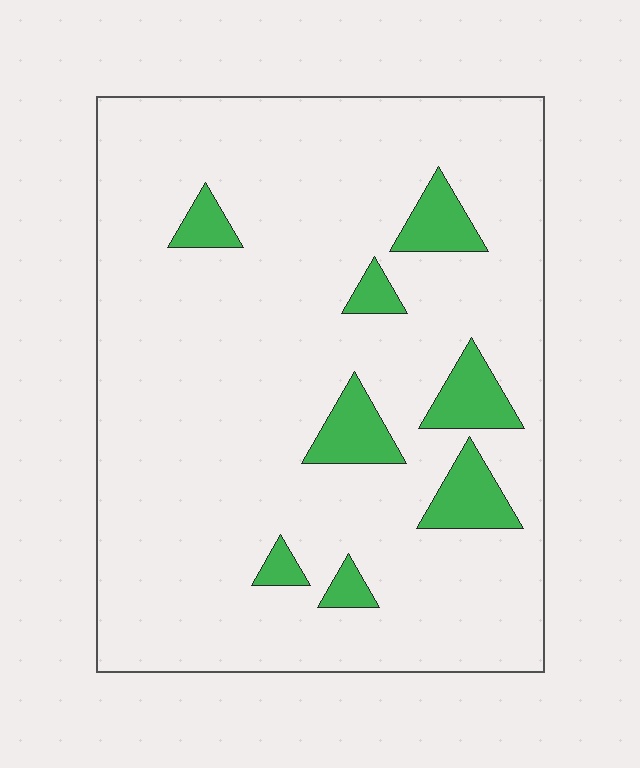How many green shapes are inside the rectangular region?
8.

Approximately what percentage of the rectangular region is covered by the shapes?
Approximately 10%.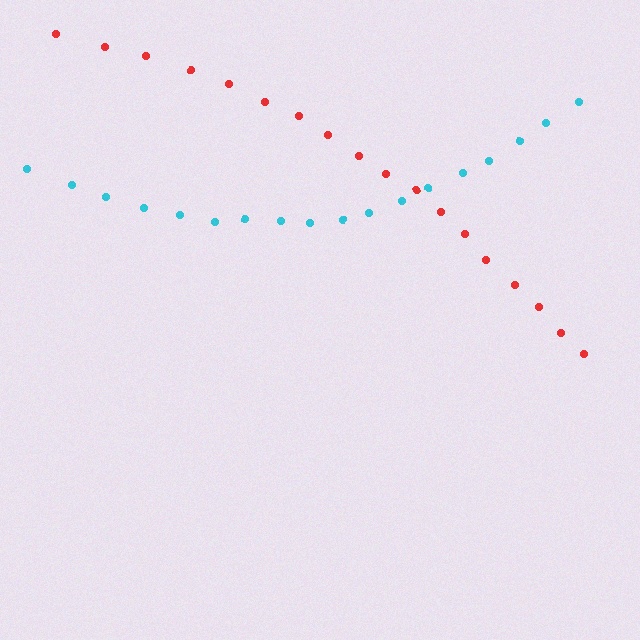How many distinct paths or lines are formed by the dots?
There are 2 distinct paths.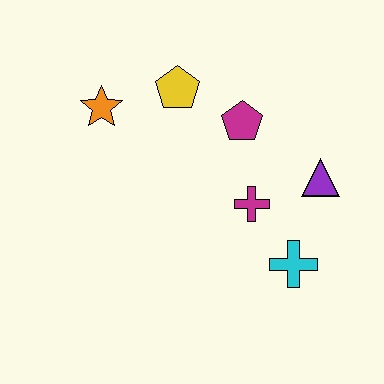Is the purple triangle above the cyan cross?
Yes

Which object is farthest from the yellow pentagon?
The cyan cross is farthest from the yellow pentagon.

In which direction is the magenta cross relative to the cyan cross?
The magenta cross is above the cyan cross.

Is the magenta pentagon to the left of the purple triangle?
Yes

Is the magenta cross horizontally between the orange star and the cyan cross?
Yes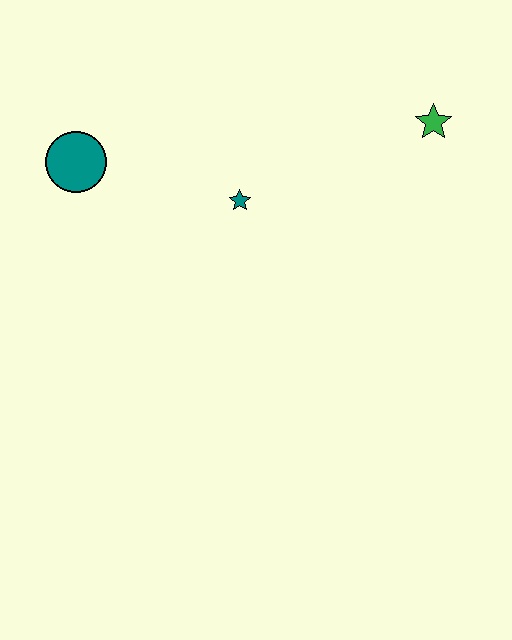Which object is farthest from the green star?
The teal circle is farthest from the green star.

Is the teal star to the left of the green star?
Yes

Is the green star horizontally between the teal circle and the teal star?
No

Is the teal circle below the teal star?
No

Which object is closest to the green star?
The teal star is closest to the green star.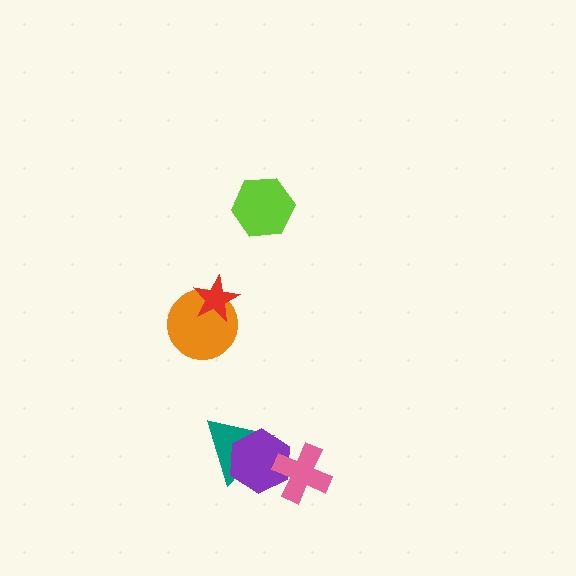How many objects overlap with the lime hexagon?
0 objects overlap with the lime hexagon.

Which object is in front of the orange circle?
The red star is in front of the orange circle.